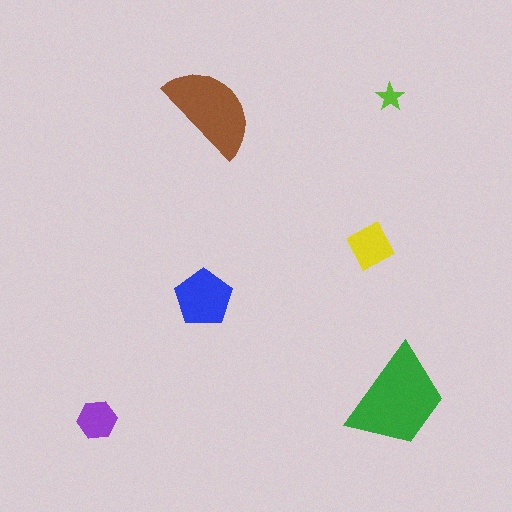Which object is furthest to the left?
The purple hexagon is leftmost.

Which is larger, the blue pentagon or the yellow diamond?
The blue pentagon.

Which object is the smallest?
The lime star.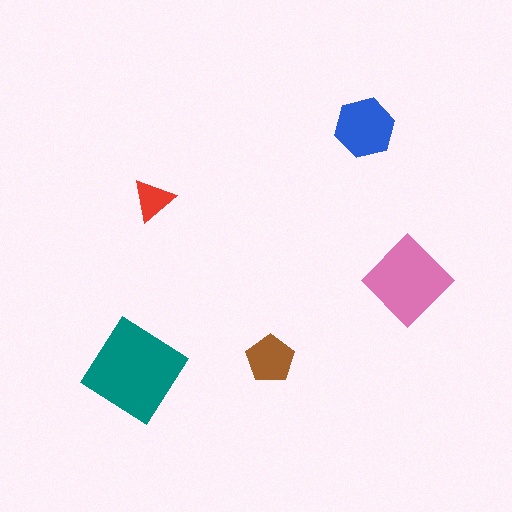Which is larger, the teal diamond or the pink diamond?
The teal diamond.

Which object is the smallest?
The red triangle.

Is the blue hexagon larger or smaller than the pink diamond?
Smaller.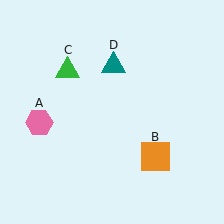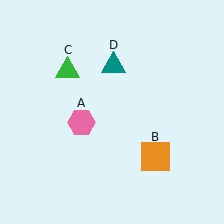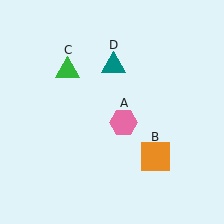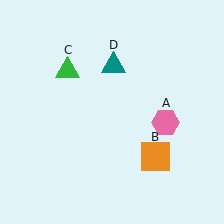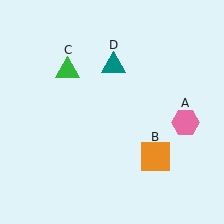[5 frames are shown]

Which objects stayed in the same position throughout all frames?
Orange square (object B) and green triangle (object C) and teal triangle (object D) remained stationary.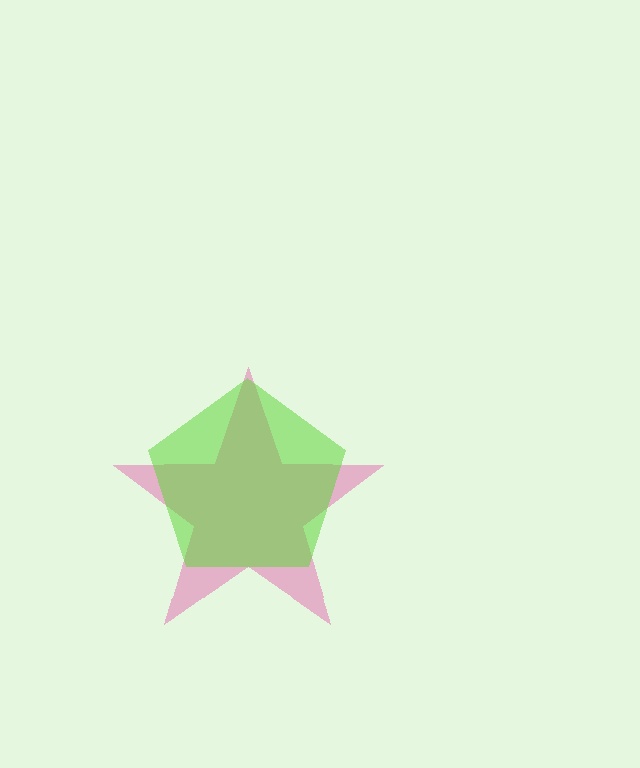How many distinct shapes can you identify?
There are 2 distinct shapes: a pink star, a lime pentagon.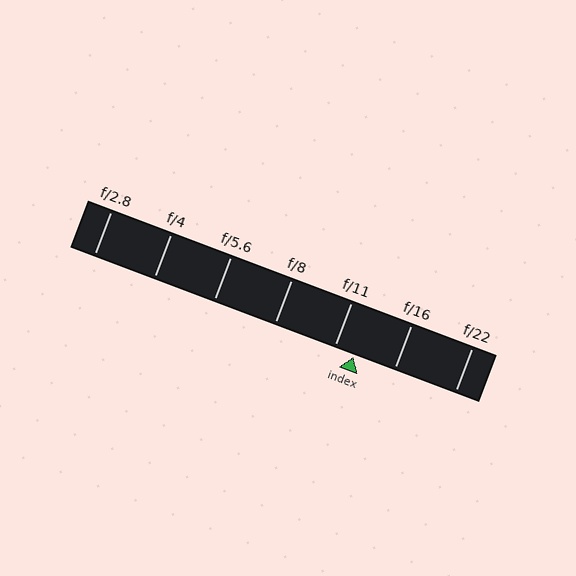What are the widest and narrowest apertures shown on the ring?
The widest aperture shown is f/2.8 and the narrowest is f/22.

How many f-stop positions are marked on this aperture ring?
There are 7 f-stop positions marked.